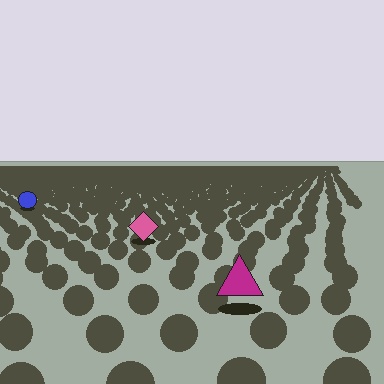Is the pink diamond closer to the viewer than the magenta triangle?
No. The magenta triangle is closer — you can tell from the texture gradient: the ground texture is coarser near it.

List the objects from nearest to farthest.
From nearest to farthest: the magenta triangle, the pink diamond, the blue circle.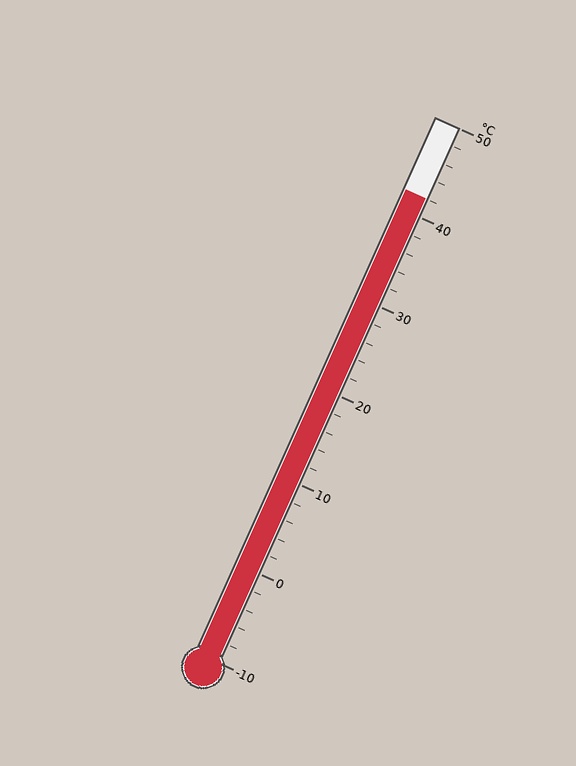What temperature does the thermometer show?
The thermometer shows approximately 42°C.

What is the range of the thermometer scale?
The thermometer scale ranges from -10°C to 50°C.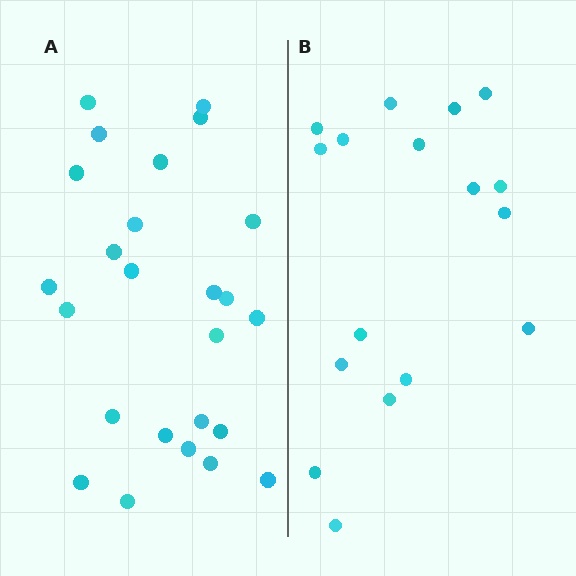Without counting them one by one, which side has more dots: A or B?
Region A (the left region) has more dots.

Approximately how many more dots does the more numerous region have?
Region A has roughly 8 or so more dots than region B.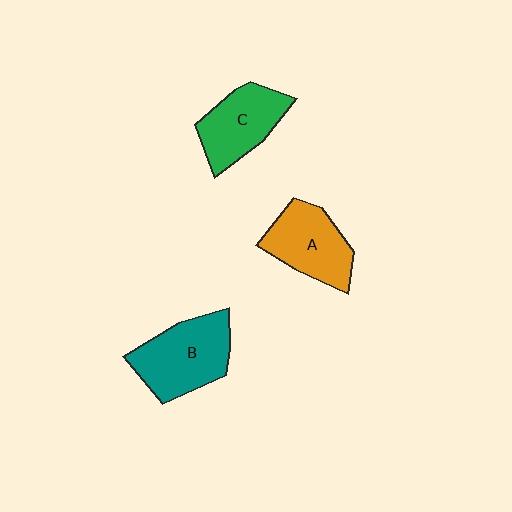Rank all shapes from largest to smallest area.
From largest to smallest: B (teal), A (orange), C (green).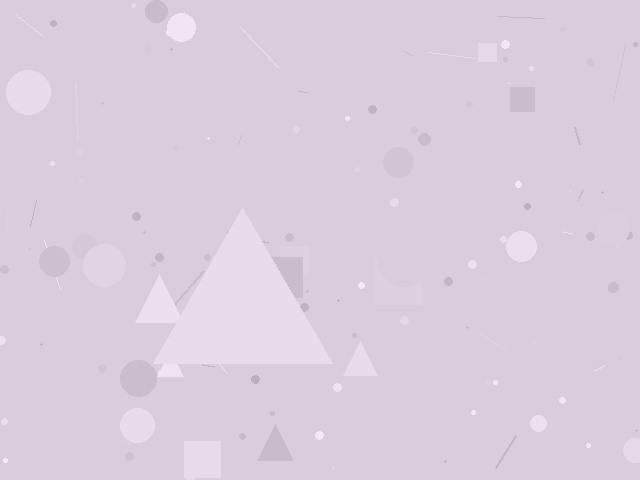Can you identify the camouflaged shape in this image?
The camouflaged shape is a triangle.